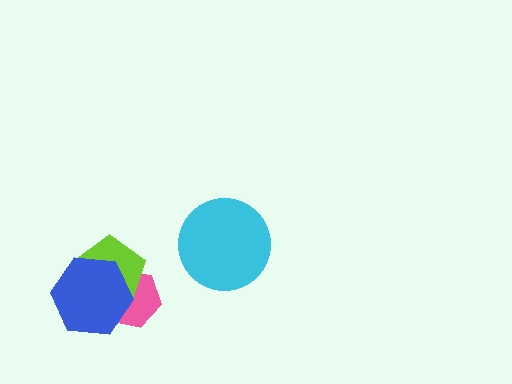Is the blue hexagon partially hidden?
No, no other shape covers it.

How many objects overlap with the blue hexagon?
2 objects overlap with the blue hexagon.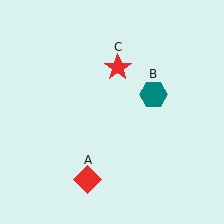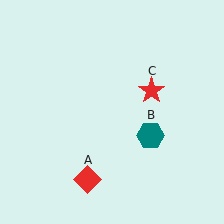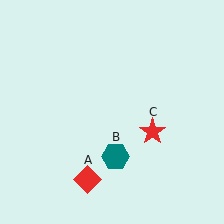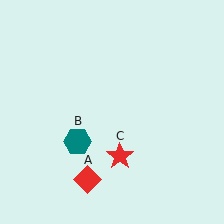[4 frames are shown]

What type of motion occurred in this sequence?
The teal hexagon (object B), red star (object C) rotated clockwise around the center of the scene.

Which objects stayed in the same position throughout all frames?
Red diamond (object A) remained stationary.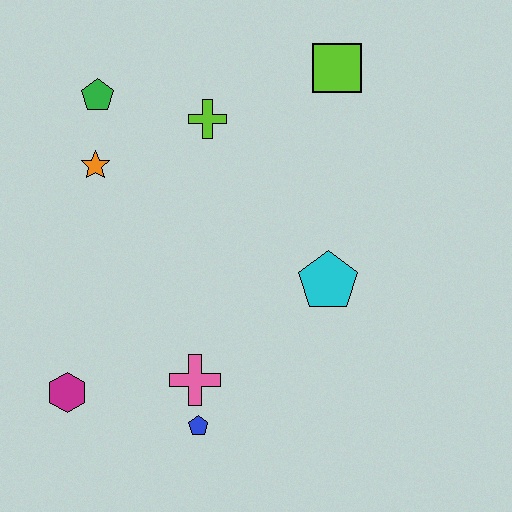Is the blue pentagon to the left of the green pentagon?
No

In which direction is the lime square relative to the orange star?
The lime square is to the right of the orange star.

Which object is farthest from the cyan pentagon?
The green pentagon is farthest from the cyan pentagon.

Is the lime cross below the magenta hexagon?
No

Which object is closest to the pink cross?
The blue pentagon is closest to the pink cross.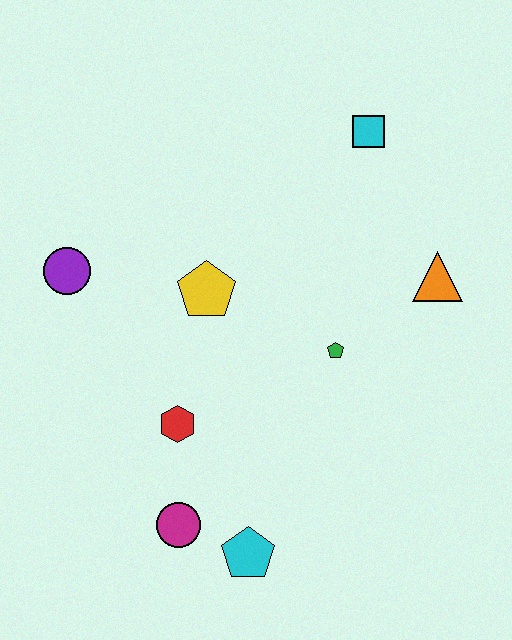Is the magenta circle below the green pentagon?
Yes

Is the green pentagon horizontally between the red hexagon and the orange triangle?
Yes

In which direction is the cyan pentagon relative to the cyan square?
The cyan pentagon is below the cyan square.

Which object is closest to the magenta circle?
The cyan pentagon is closest to the magenta circle.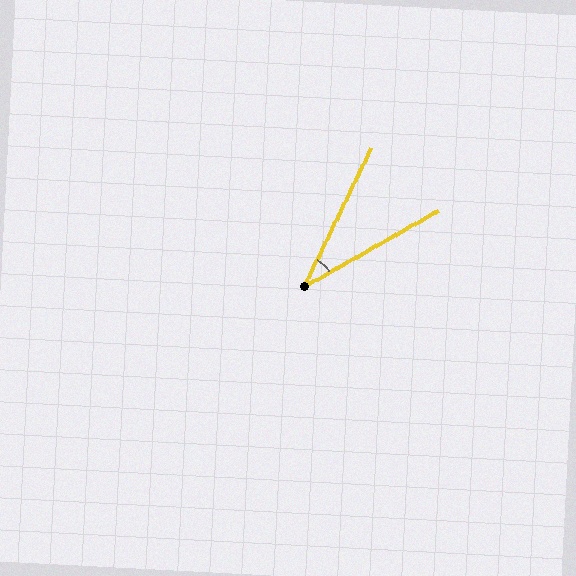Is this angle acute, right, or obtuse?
It is acute.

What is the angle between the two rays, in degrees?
Approximately 35 degrees.